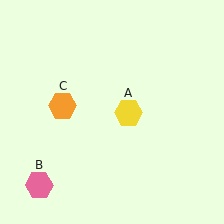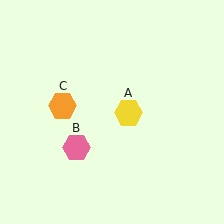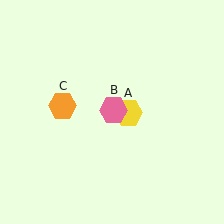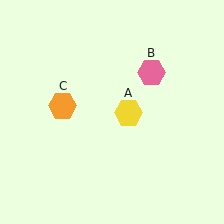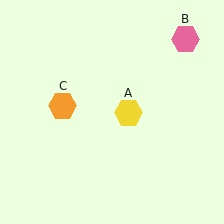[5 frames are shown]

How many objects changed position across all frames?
1 object changed position: pink hexagon (object B).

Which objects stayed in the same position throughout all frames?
Yellow hexagon (object A) and orange hexagon (object C) remained stationary.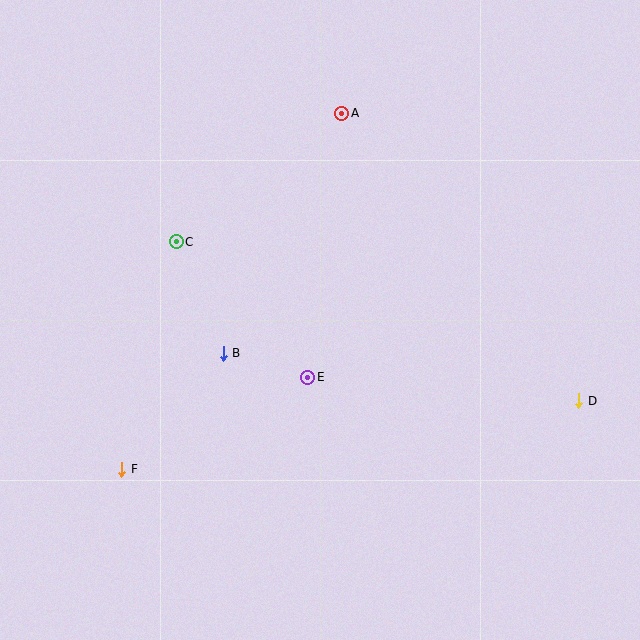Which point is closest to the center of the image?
Point E at (308, 377) is closest to the center.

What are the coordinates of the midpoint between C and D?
The midpoint between C and D is at (377, 321).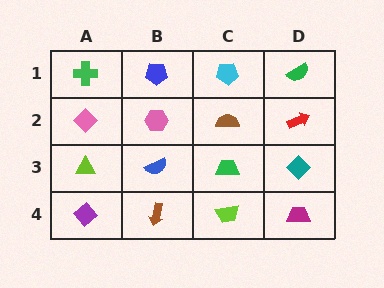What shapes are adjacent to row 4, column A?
A lime triangle (row 3, column A), a brown arrow (row 4, column B).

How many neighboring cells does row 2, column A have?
3.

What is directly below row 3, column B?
A brown arrow.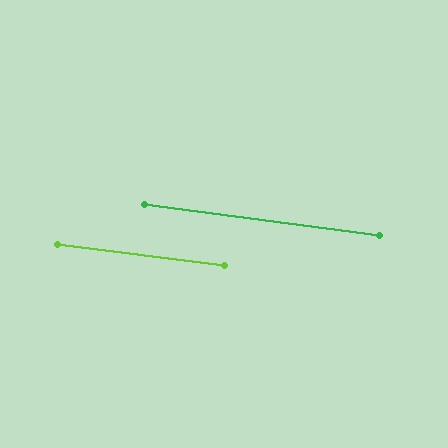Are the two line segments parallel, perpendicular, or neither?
Parallel — their directions differ by only 0.2°.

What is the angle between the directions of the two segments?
Approximately 0 degrees.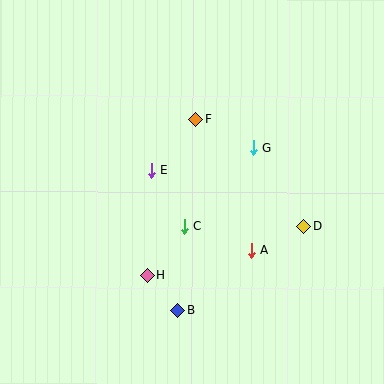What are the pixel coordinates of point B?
Point B is at (178, 310).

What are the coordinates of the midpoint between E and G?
The midpoint between E and G is at (202, 159).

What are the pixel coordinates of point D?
Point D is at (303, 226).